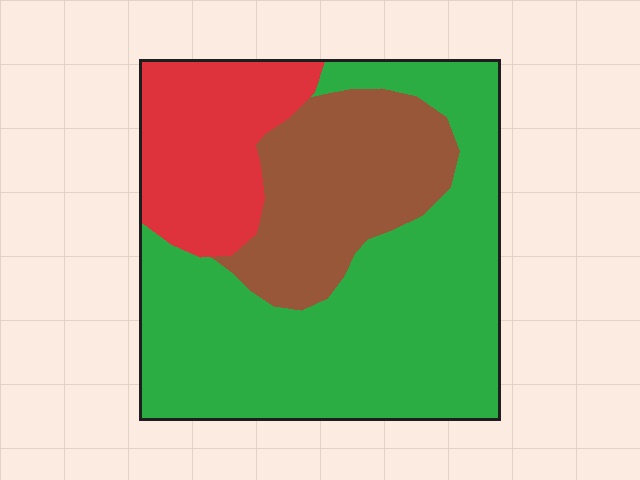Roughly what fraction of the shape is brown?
Brown covers 24% of the shape.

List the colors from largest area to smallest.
From largest to smallest: green, brown, red.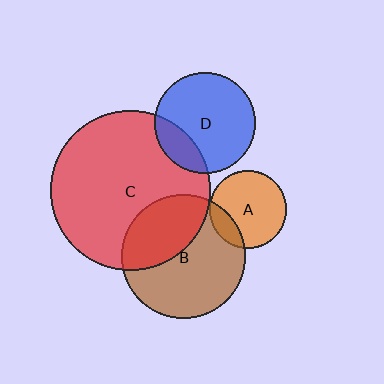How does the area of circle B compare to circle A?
Approximately 2.5 times.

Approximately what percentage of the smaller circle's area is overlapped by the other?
Approximately 35%.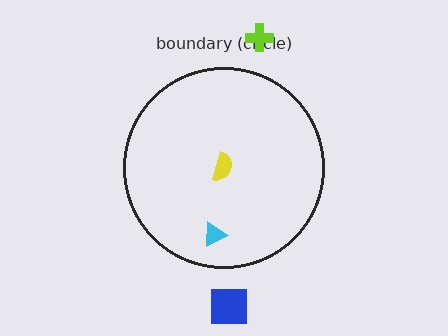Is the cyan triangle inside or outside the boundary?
Inside.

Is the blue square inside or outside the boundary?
Outside.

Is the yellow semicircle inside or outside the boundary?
Inside.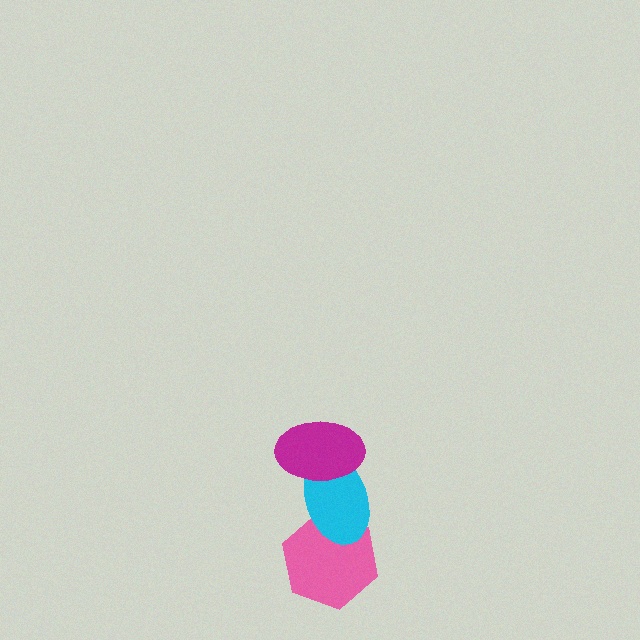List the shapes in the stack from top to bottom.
From top to bottom: the magenta ellipse, the cyan ellipse, the pink hexagon.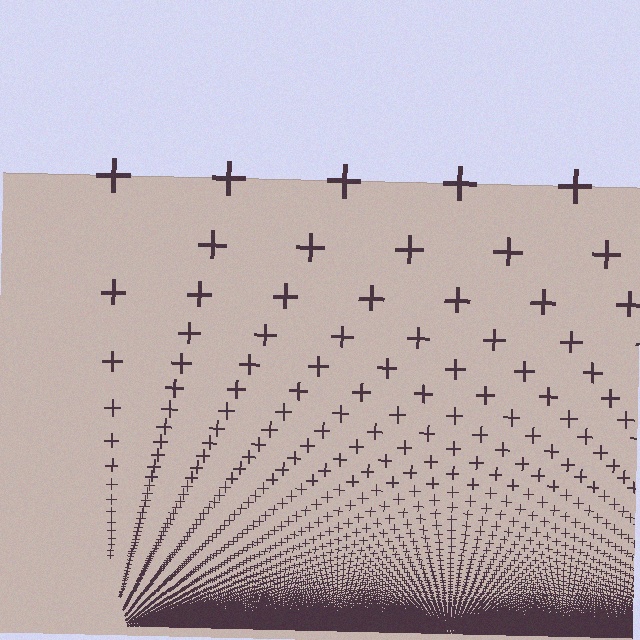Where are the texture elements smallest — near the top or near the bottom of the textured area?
Near the bottom.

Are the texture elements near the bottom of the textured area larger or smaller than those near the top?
Smaller. The gradient is inverted — elements near the bottom are smaller and denser.